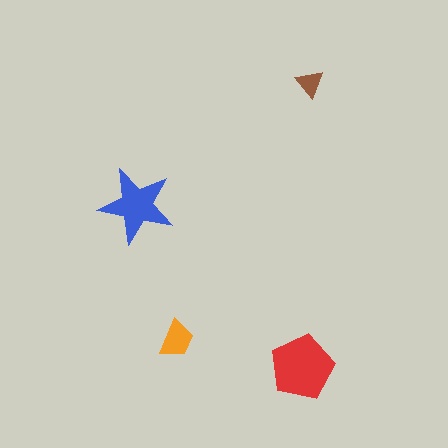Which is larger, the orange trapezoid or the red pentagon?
The red pentagon.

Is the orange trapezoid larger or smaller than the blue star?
Smaller.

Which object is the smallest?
The brown triangle.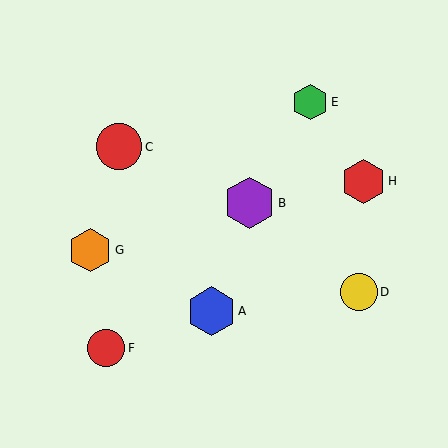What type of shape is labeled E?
Shape E is a green hexagon.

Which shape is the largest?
The purple hexagon (labeled B) is the largest.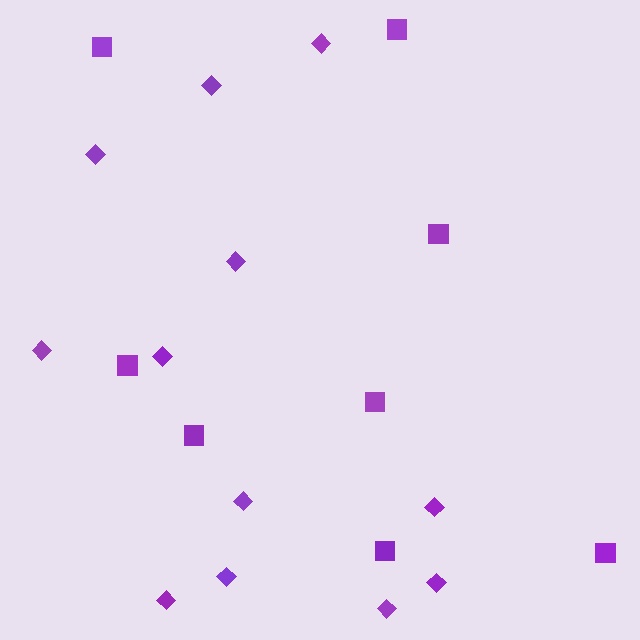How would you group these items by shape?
There are 2 groups: one group of diamonds (12) and one group of squares (8).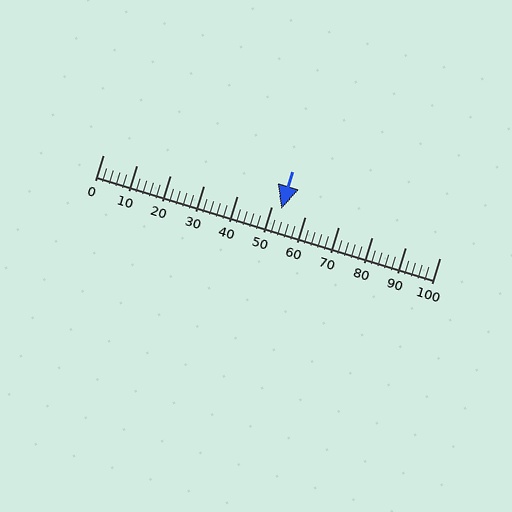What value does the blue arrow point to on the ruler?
The blue arrow points to approximately 53.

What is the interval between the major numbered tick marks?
The major tick marks are spaced 10 units apart.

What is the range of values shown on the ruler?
The ruler shows values from 0 to 100.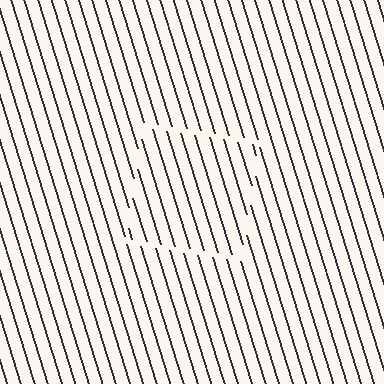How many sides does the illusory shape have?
4 sides — the line-ends trace a square.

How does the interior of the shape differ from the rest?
The interior of the shape contains the same grating, shifted by half a period — the contour is defined by the phase discontinuity where line-ends from the inner and outer gratings abut.